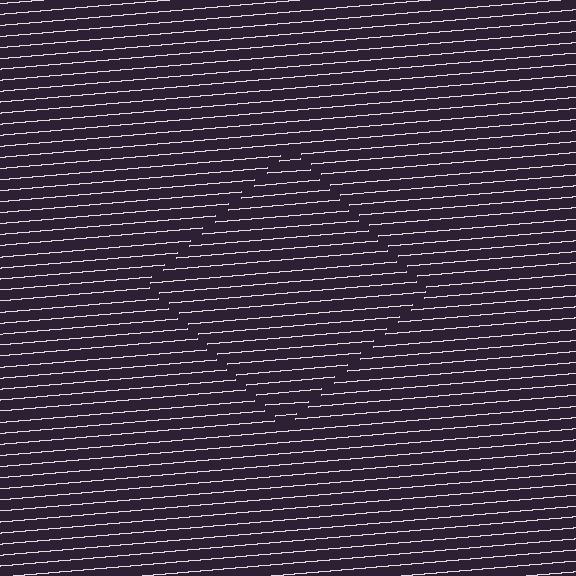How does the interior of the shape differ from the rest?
The interior of the shape contains the same grating, shifted by half a period — the contour is defined by the phase discontinuity where line-ends from the inner and outer gratings abut.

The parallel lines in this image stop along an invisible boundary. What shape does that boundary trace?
An illusory square. The interior of the shape contains the same grating, shifted by half a period — the contour is defined by the phase discontinuity where line-ends from the inner and outer gratings abut.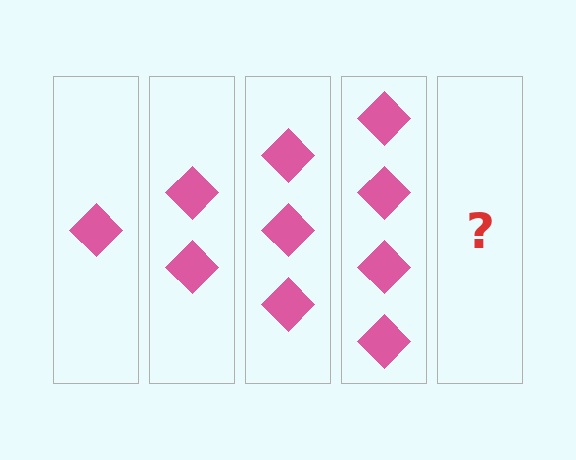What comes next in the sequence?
The next element should be 5 diamonds.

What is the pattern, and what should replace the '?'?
The pattern is that each step adds one more diamond. The '?' should be 5 diamonds.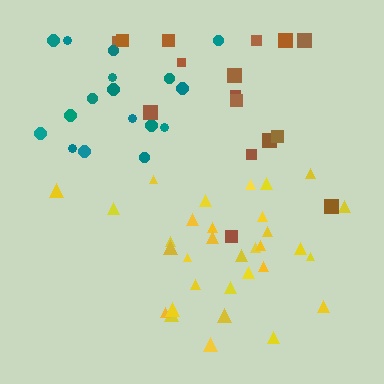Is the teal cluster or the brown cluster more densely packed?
Teal.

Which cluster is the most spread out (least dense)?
Brown.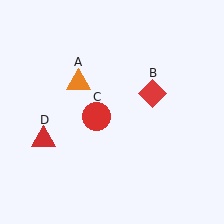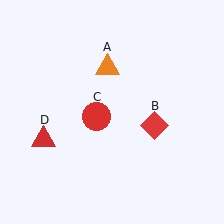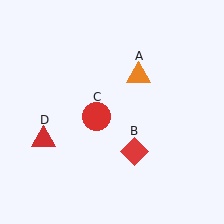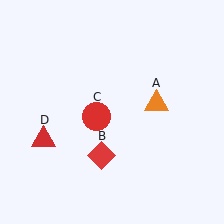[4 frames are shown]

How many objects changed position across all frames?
2 objects changed position: orange triangle (object A), red diamond (object B).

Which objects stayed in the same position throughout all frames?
Red circle (object C) and red triangle (object D) remained stationary.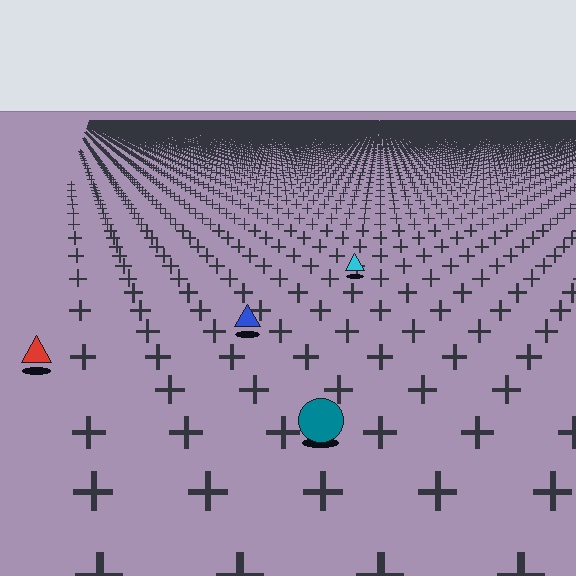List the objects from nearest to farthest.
From nearest to farthest: the teal circle, the red triangle, the blue triangle, the cyan triangle.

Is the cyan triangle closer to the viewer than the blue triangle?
No. The blue triangle is closer — you can tell from the texture gradient: the ground texture is coarser near it.